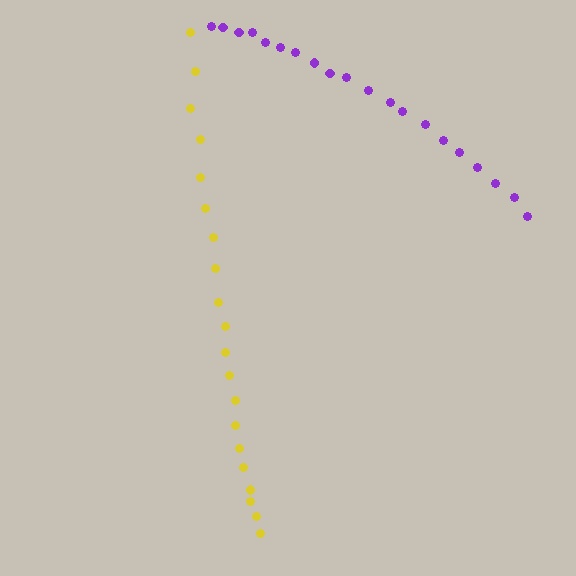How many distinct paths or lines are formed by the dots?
There are 2 distinct paths.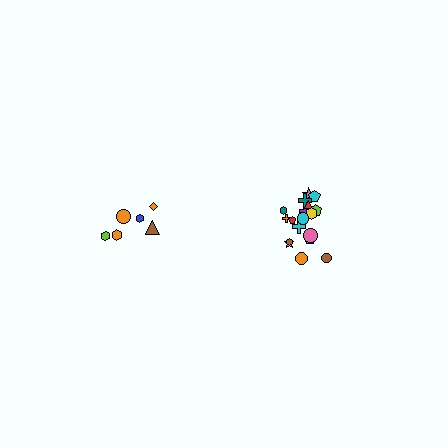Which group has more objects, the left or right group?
The right group.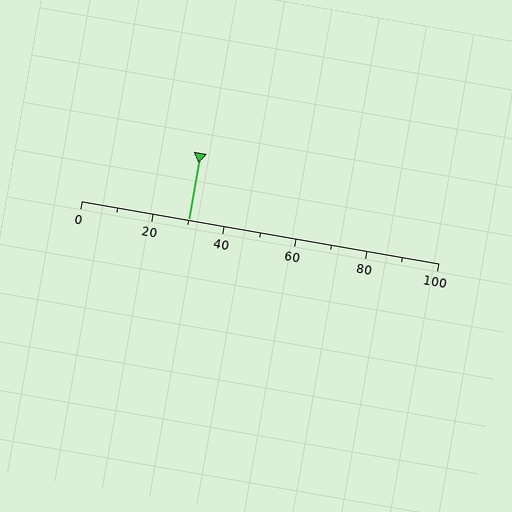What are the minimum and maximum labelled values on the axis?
The axis runs from 0 to 100.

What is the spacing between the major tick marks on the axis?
The major ticks are spaced 20 apart.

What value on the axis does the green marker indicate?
The marker indicates approximately 30.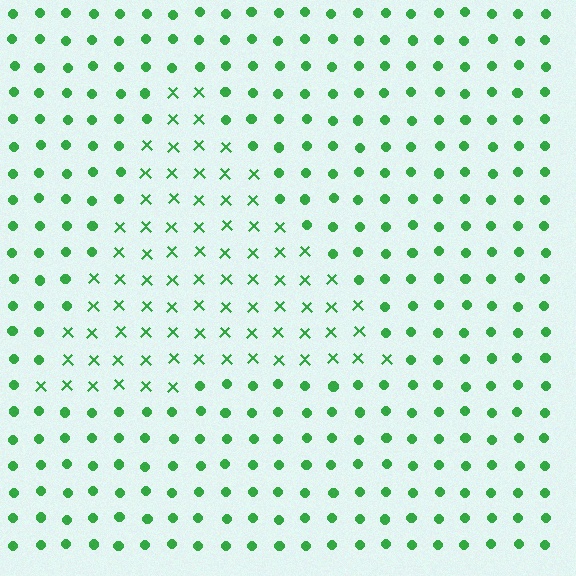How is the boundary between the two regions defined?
The boundary is defined by a change in element shape: X marks inside vs. circles outside. All elements share the same color and spacing.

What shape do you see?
I see a triangle.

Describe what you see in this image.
The image is filled with small green elements arranged in a uniform grid. A triangle-shaped region contains X marks, while the surrounding area contains circles. The boundary is defined purely by the change in element shape.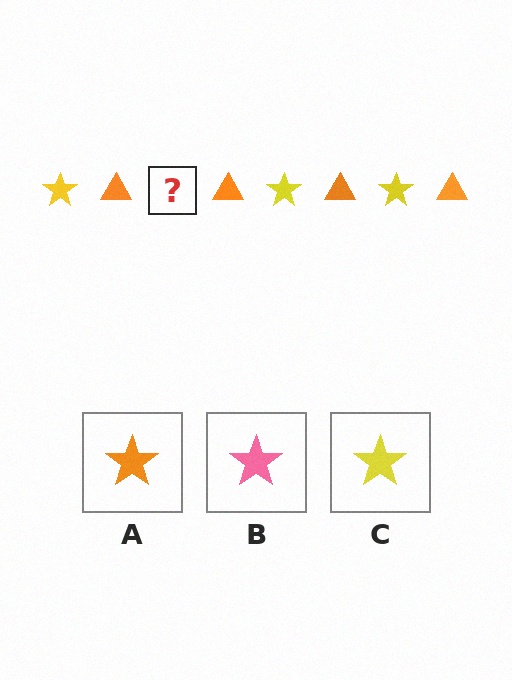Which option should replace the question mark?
Option C.